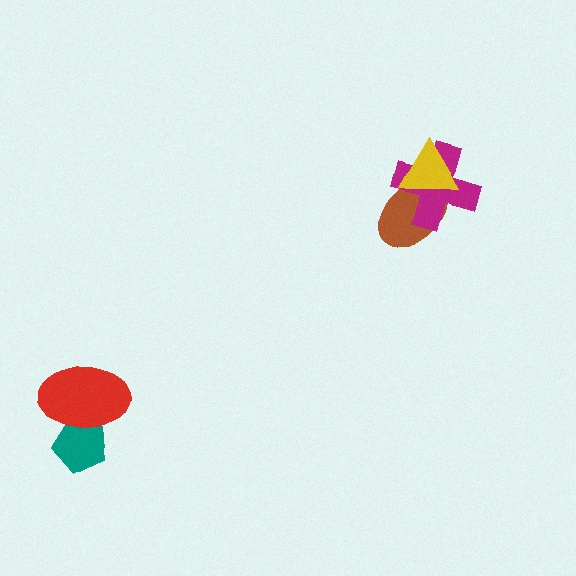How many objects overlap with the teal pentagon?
1 object overlaps with the teal pentagon.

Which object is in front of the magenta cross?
The yellow triangle is in front of the magenta cross.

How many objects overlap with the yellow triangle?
2 objects overlap with the yellow triangle.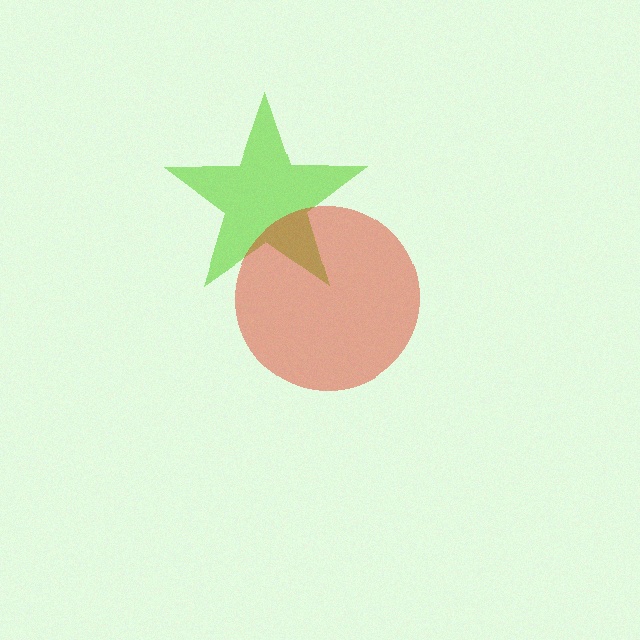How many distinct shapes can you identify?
There are 2 distinct shapes: a lime star, a red circle.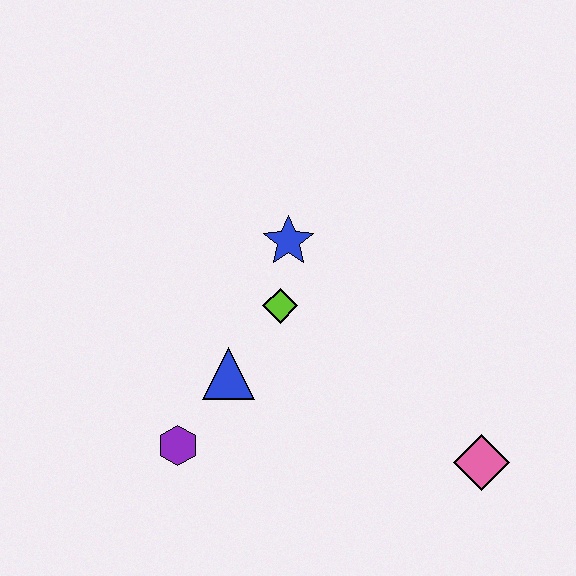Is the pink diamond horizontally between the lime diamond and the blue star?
No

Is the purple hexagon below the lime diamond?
Yes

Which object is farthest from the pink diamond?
The purple hexagon is farthest from the pink diamond.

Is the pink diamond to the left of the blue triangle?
No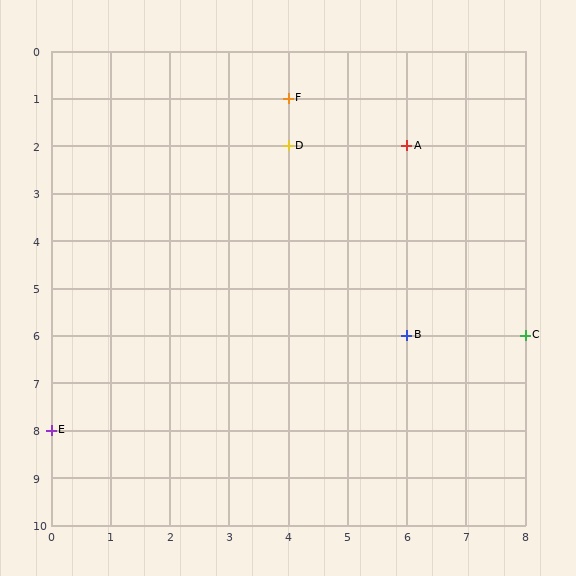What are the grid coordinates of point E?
Point E is at grid coordinates (0, 8).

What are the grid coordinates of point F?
Point F is at grid coordinates (4, 1).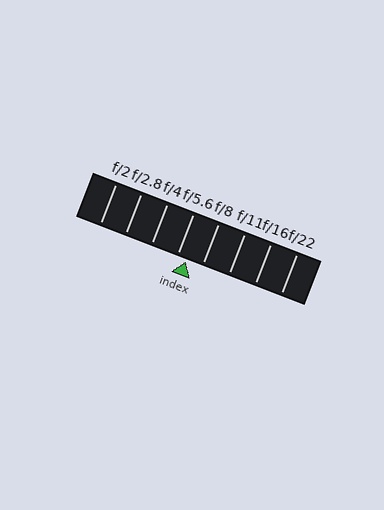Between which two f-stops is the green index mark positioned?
The index mark is between f/5.6 and f/8.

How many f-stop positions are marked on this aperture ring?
There are 8 f-stop positions marked.